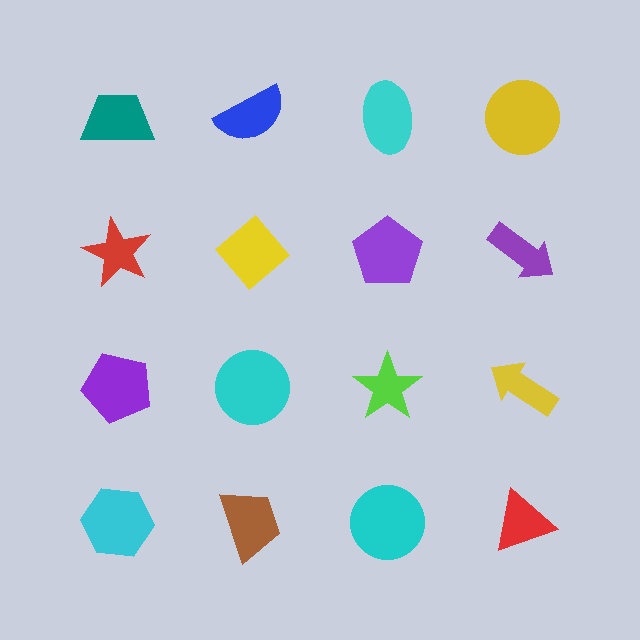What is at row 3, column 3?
A lime star.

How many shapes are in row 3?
4 shapes.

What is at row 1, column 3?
A cyan ellipse.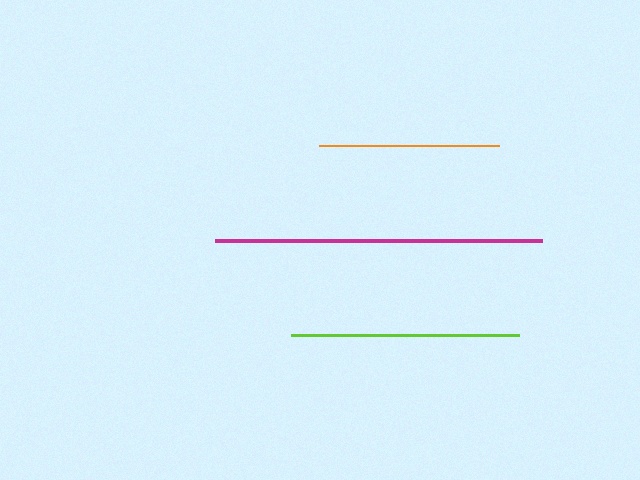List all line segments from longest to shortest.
From longest to shortest: magenta, lime, orange.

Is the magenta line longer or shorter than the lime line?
The magenta line is longer than the lime line.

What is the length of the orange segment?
The orange segment is approximately 180 pixels long.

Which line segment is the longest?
The magenta line is the longest at approximately 327 pixels.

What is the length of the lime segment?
The lime segment is approximately 227 pixels long.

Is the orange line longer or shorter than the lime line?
The lime line is longer than the orange line.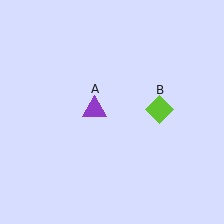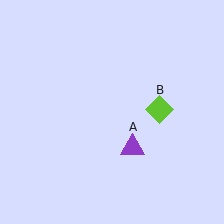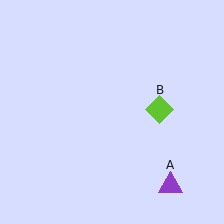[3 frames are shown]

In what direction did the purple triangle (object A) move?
The purple triangle (object A) moved down and to the right.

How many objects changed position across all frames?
1 object changed position: purple triangle (object A).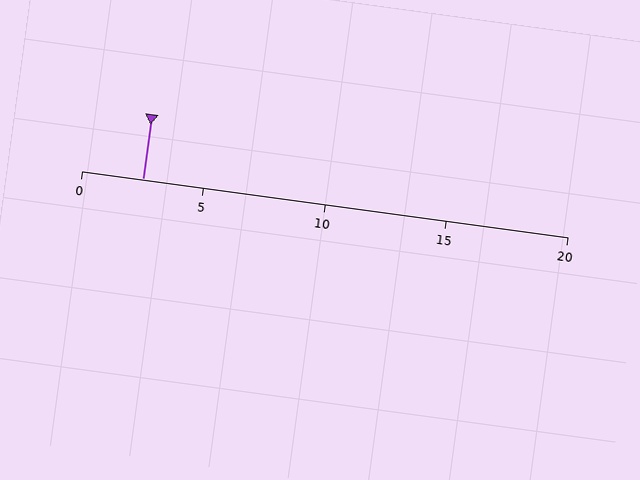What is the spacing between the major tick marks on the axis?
The major ticks are spaced 5 apart.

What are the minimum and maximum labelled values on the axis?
The axis runs from 0 to 20.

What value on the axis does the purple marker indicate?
The marker indicates approximately 2.5.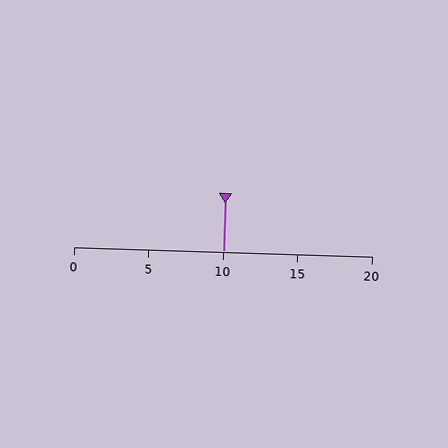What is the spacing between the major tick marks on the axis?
The major ticks are spaced 5 apart.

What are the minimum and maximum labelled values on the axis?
The axis runs from 0 to 20.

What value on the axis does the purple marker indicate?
The marker indicates approximately 10.